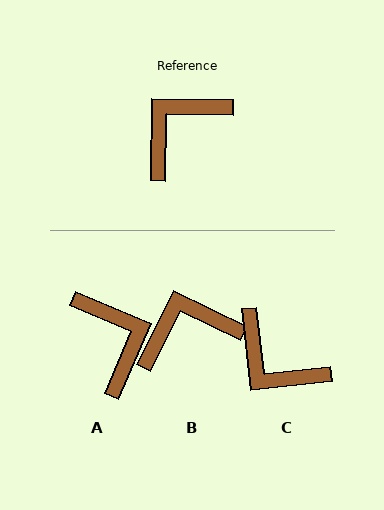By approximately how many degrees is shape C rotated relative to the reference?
Approximately 97 degrees counter-clockwise.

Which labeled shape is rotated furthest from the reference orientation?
A, about 112 degrees away.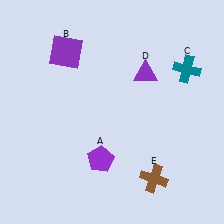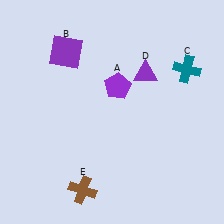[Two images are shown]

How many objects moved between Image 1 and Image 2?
2 objects moved between the two images.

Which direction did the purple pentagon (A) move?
The purple pentagon (A) moved up.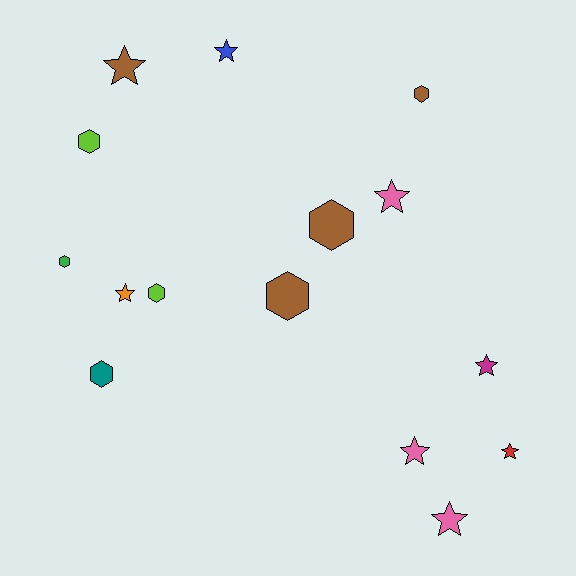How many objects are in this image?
There are 15 objects.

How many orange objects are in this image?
There is 1 orange object.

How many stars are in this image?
There are 8 stars.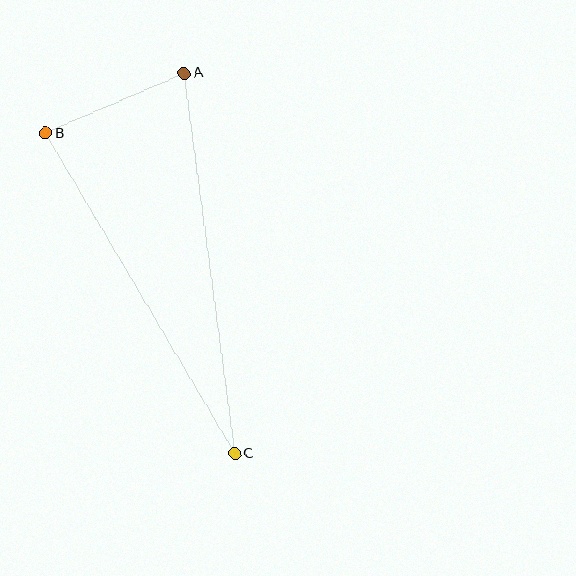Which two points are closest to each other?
Points A and B are closest to each other.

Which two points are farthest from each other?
Points A and C are farthest from each other.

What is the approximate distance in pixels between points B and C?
The distance between B and C is approximately 372 pixels.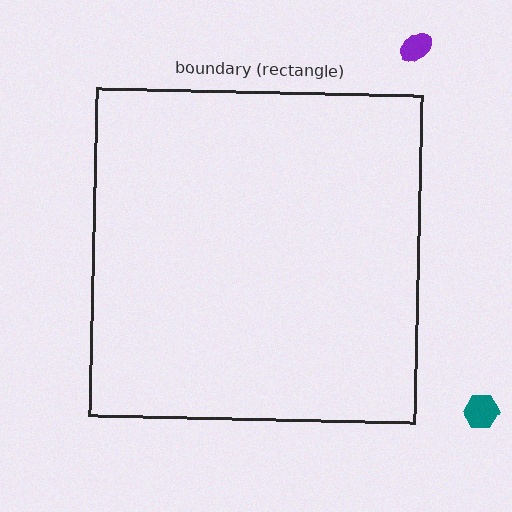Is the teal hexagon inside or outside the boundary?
Outside.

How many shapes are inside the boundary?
0 inside, 2 outside.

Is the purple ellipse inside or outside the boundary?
Outside.